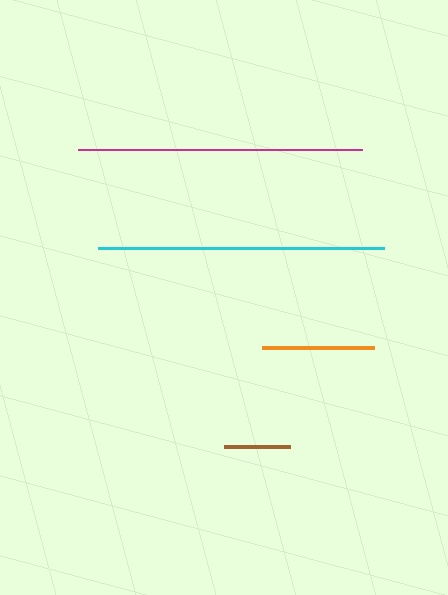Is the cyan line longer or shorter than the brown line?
The cyan line is longer than the brown line.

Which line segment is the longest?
The cyan line is the longest at approximately 286 pixels.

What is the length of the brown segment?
The brown segment is approximately 65 pixels long.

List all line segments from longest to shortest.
From longest to shortest: cyan, magenta, orange, brown.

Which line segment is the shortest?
The brown line is the shortest at approximately 65 pixels.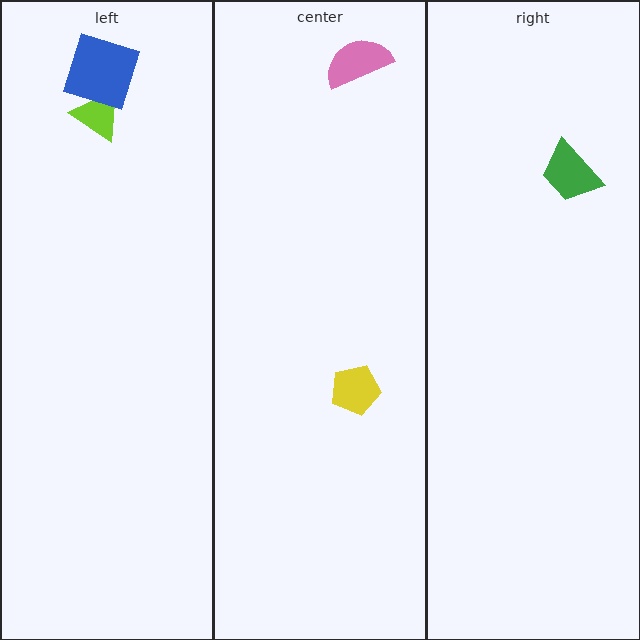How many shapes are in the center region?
2.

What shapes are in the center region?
The pink semicircle, the yellow pentagon.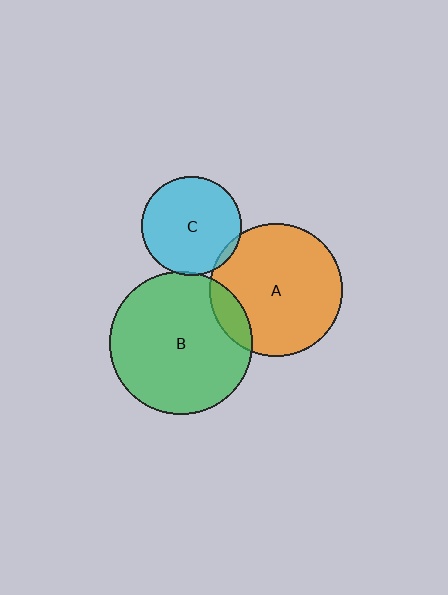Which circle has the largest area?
Circle B (green).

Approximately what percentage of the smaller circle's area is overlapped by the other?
Approximately 5%.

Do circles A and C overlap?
Yes.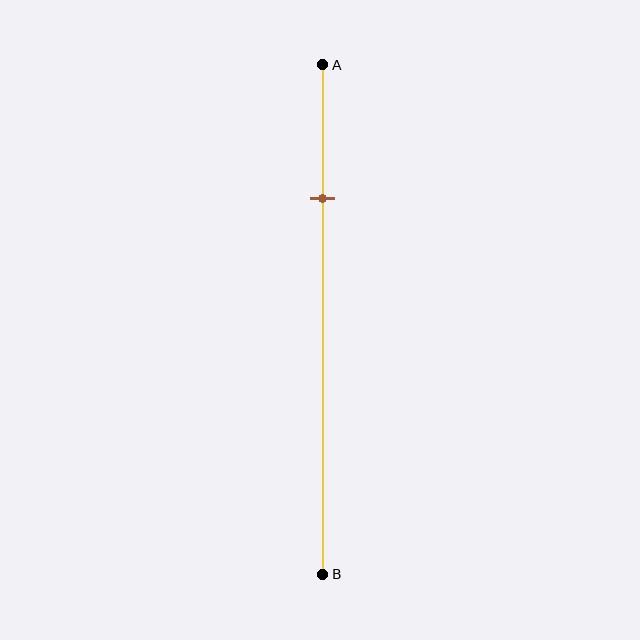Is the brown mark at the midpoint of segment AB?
No, the mark is at about 25% from A, not at the 50% midpoint.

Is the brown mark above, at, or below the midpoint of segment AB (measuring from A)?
The brown mark is above the midpoint of segment AB.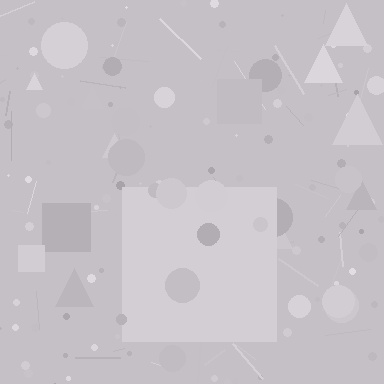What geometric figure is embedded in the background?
A square is embedded in the background.